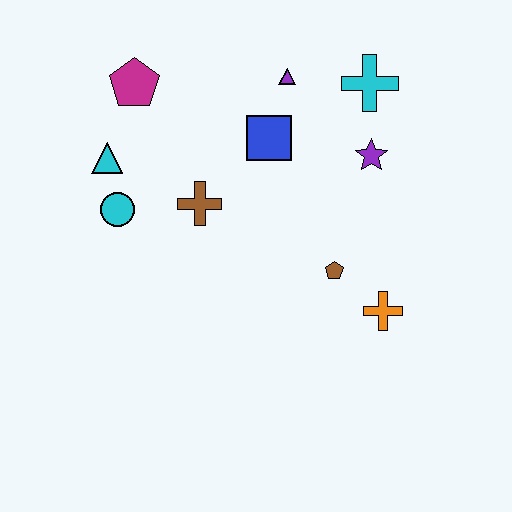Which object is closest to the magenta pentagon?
The cyan triangle is closest to the magenta pentagon.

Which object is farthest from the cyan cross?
The cyan circle is farthest from the cyan cross.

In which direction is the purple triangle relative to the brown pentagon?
The purple triangle is above the brown pentagon.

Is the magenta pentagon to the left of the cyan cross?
Yes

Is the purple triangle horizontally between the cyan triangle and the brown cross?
No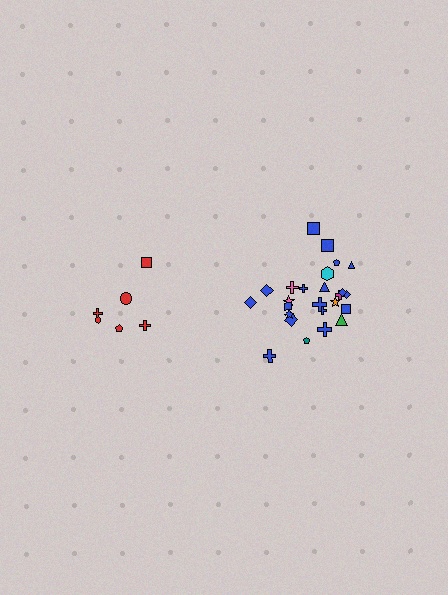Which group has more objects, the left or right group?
The right group.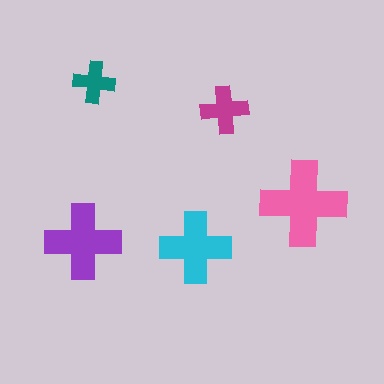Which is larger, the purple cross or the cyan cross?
The purple one.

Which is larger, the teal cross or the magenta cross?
The magenta one.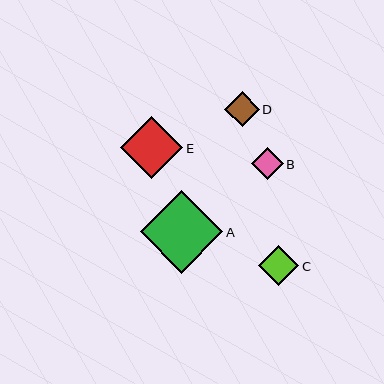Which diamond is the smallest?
Diamond B is the smallest with a size of approximately 31 pixels.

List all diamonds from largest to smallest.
From largest to smallest: A, E, C, D, B.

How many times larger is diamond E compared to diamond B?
Diamond E is approximately 2.0 times the size of diamond B.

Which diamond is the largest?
Diamond A is the largest with a size of approximately 82 pixels.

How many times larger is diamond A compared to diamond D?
Diamond A is approximately 2.4 times the size of diamond D.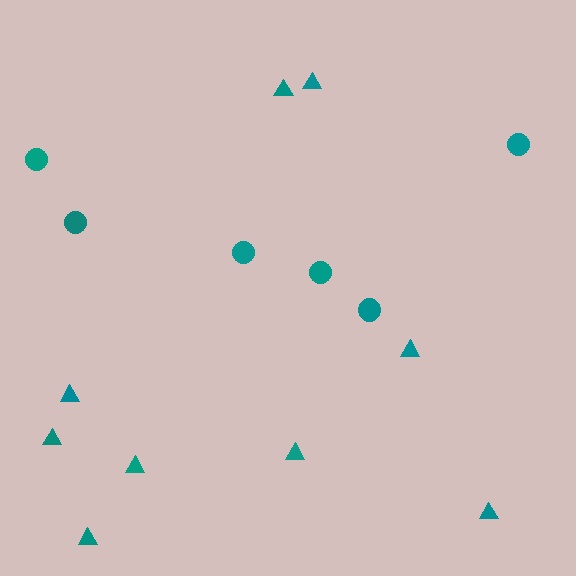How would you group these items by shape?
There are 2 groups: one group of circles (6) and one group of triangles (9).